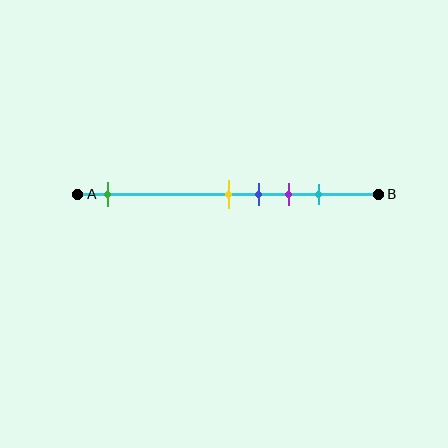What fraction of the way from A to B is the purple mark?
The purple mark is approximately 70% (0.7) of the way from A to B.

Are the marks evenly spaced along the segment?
No, the marks are not evenly spaced.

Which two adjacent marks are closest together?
The yellow and blue marks are the closest adjacent pair.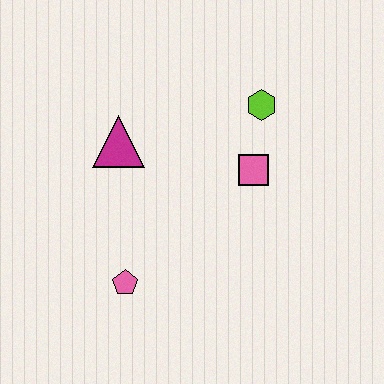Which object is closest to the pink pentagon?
The magenta triangle is closest to the pink pentagon.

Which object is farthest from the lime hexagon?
The pink pentagon is farthest from the lime hexagon.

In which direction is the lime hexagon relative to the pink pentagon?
The lime hexagon is above the pink pentagon.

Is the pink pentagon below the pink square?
Yes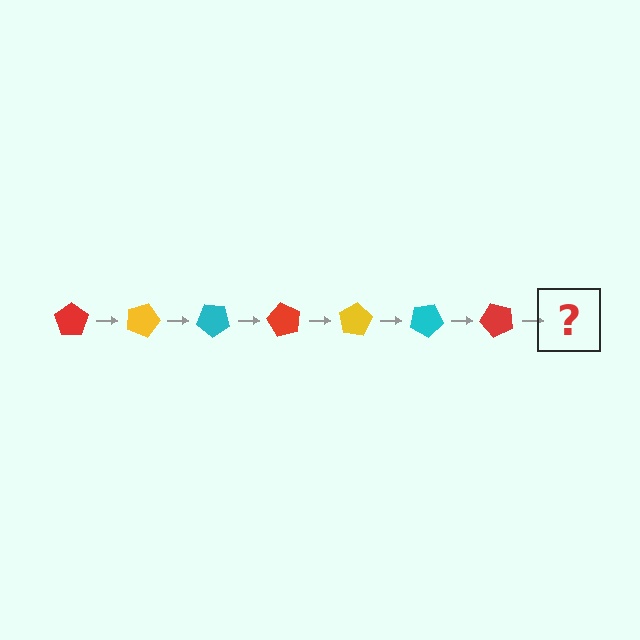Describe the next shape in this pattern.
It should be a yellow pentagon, rotated 140 degrees from the start.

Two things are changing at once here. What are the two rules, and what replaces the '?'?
The two rules are that it rotates 20 degrees each step and the color cycles through red, yellow, and cyan. The '?' should be a yellow pentagon, rotated 140 degrees from the start.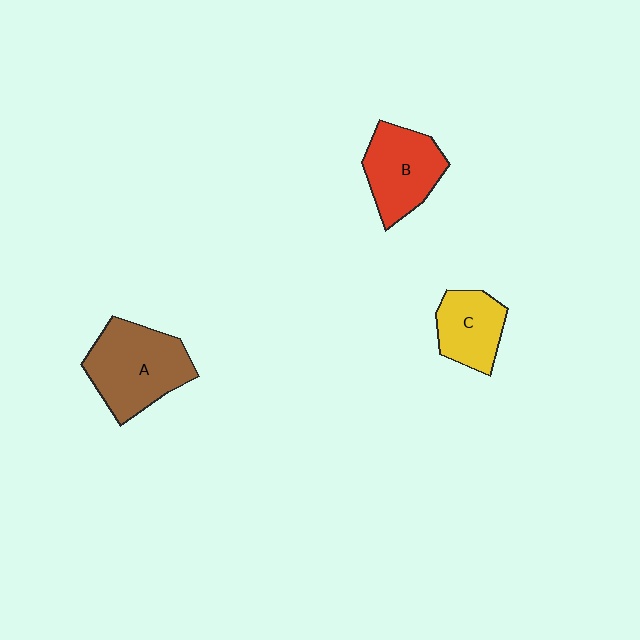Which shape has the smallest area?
Shape C (yellow).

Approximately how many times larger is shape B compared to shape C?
Approximately 1.3 times.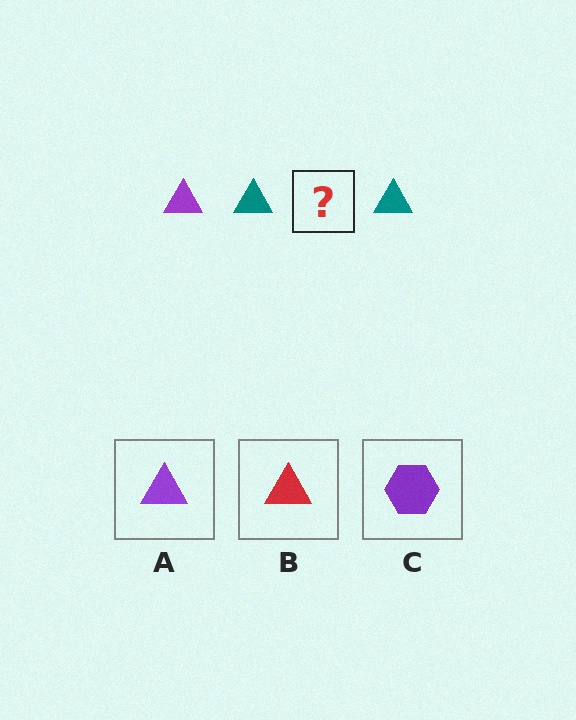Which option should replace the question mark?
Option A.